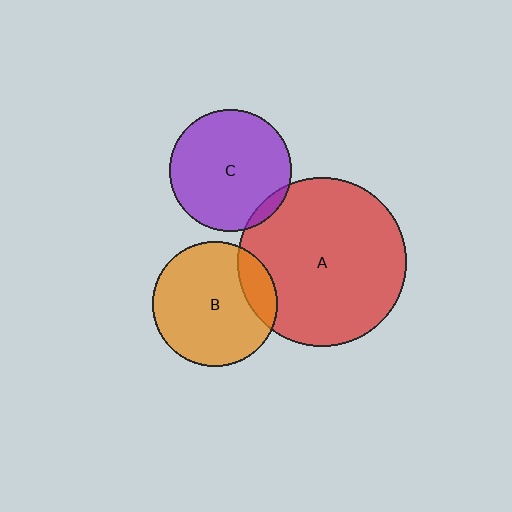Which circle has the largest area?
Circle A (red).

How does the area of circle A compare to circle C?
Approximately 1.9 times.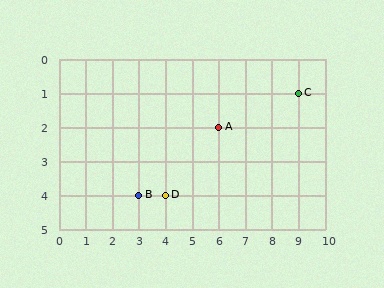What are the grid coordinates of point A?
Point A is at grid coordinates (6, 2).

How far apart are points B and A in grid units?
Points B and A are 3 columns and 2 rows apart (about 3.6 grid units diagonally).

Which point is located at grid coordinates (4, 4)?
Point D is at (4, 4).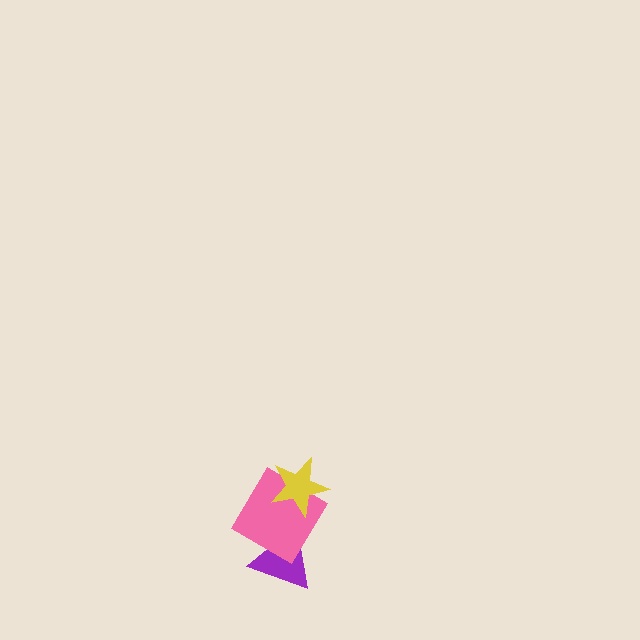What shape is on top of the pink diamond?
The yellow star is on top of the pink diamond.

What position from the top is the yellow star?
The yellow star is 1st from the top.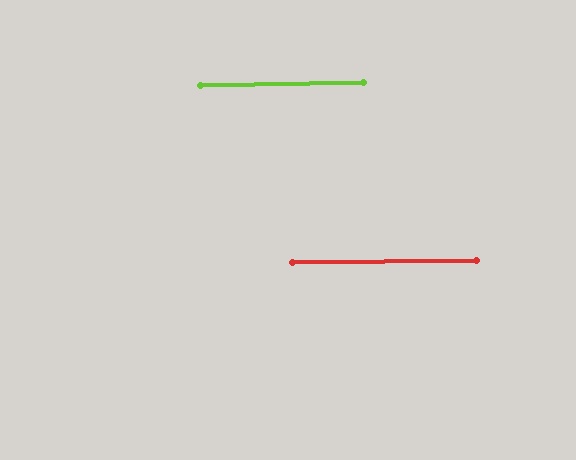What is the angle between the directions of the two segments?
Approximately 0 degrees.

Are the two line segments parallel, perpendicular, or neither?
Parallel — their directions differ by only 0.4°.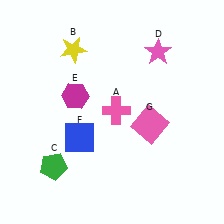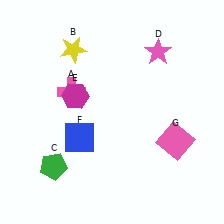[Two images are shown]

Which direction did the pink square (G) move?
The pink square (G) moved right.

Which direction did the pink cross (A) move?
The pink cross (A) moved left.